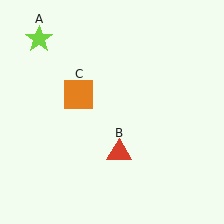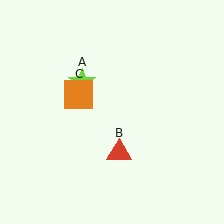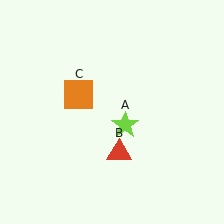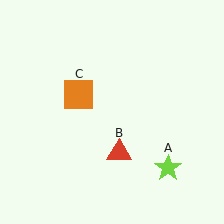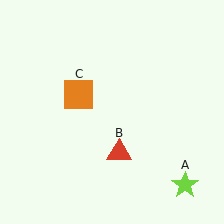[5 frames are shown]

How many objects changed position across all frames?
1 object changed position: lime star (object A).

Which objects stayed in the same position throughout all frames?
Red triangle (object B) and orange square (object C) remained stationary.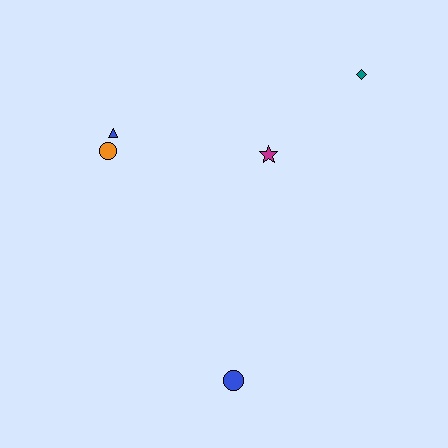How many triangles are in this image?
There is 1 triangle.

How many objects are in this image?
There are 5 objects.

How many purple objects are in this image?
There are no purple objects.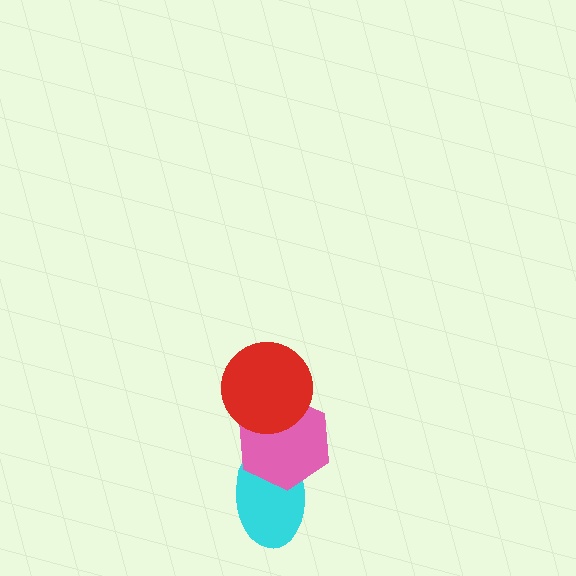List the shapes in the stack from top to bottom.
From top to bottom: the red circle, the pink hexagon, the cyan ellipse.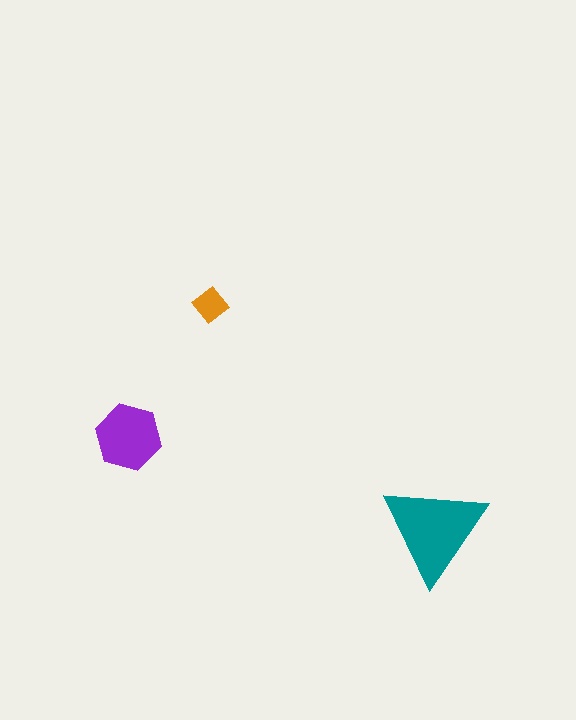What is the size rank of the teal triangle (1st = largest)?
1st.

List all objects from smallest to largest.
The orange diamond, the purple hexagon, the teal triangle.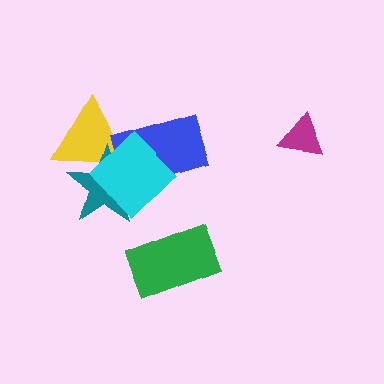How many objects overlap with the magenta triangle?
0 objects overlap with the magenta triangle.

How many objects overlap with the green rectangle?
0 objects overlap with the green rectangle.